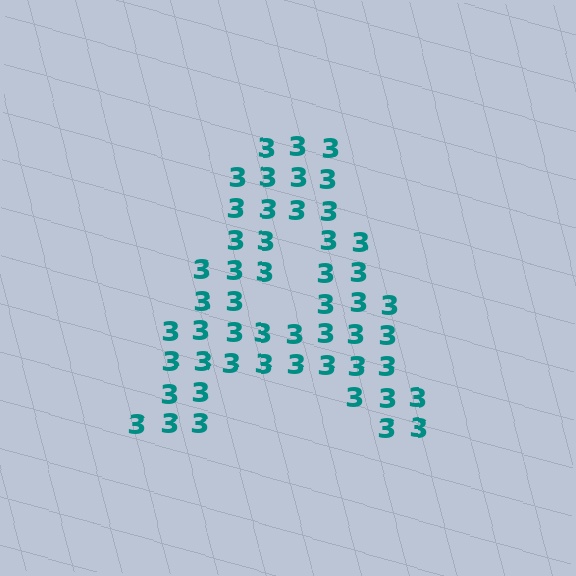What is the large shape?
The large shape is the letter A.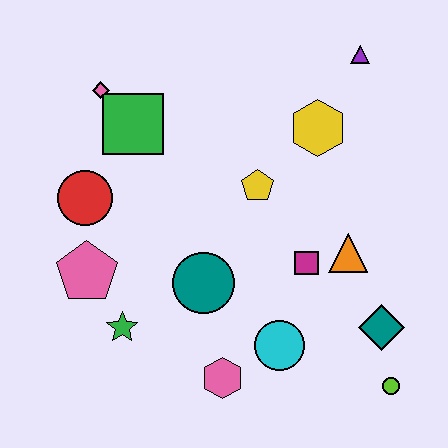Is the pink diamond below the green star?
No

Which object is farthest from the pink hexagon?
The purple triangle is farthest from the pink hexagon.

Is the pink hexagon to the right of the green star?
Yes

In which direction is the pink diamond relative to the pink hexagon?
The pink diamond is above the pink hexagon.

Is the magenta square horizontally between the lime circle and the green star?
Yes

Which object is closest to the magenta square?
The orange triangle is closest to the magenta square.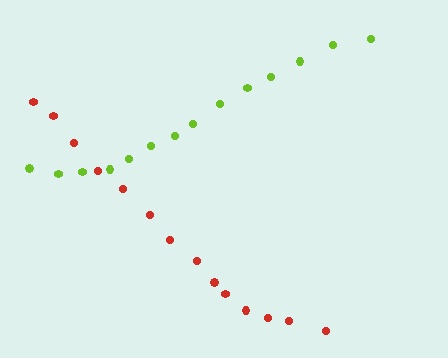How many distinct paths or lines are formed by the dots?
There are 2 distinct paths.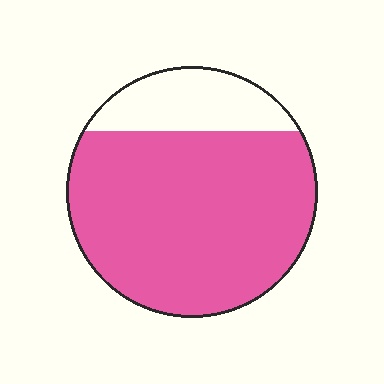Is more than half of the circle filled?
Yes.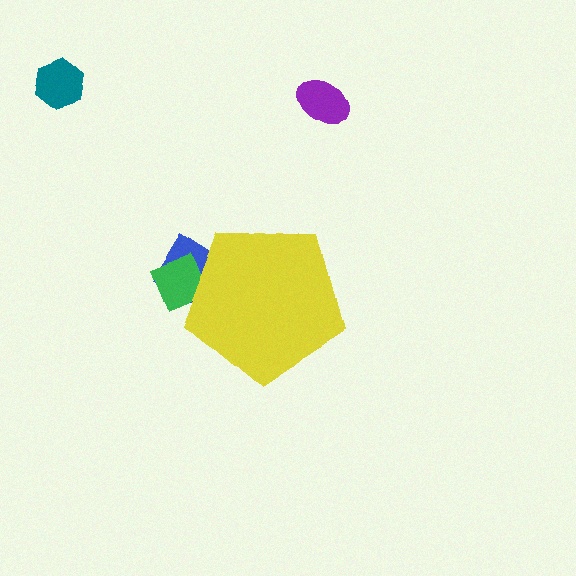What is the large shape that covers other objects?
A yellow pentagon.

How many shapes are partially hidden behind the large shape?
2 shapes are partially hidden.